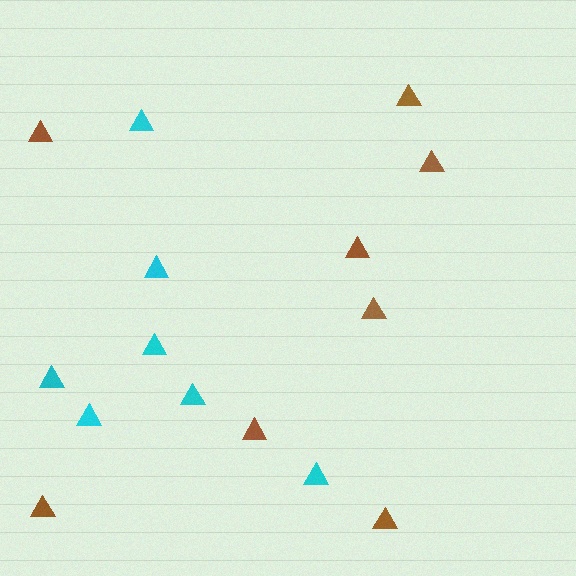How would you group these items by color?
There are 2 groups: one group of brown triangles (8) and one group of cyan triangles (7).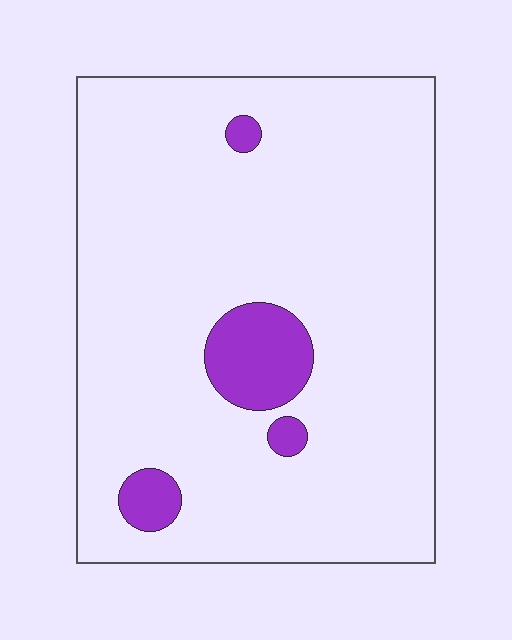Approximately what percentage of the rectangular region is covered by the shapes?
Approximately 10%.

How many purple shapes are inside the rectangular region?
4.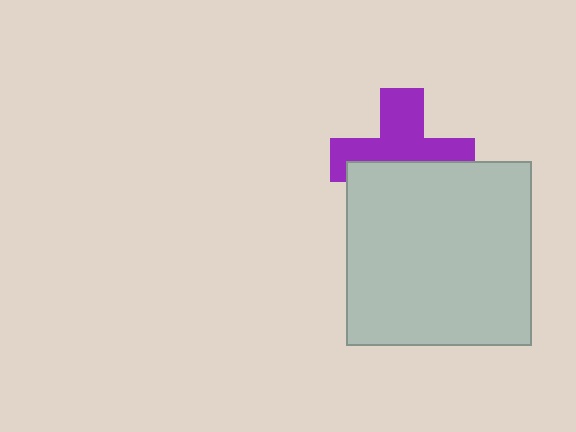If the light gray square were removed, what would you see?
You would see the complete purple cross.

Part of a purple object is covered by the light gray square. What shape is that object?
It is a cross.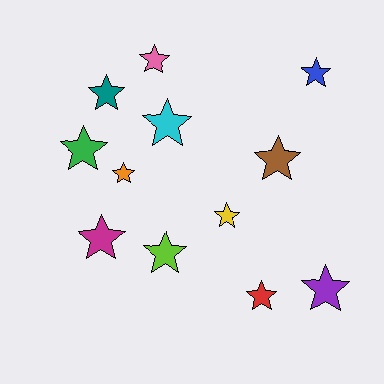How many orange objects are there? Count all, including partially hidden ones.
There is 1 orange object.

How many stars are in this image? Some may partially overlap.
There are 12 stars.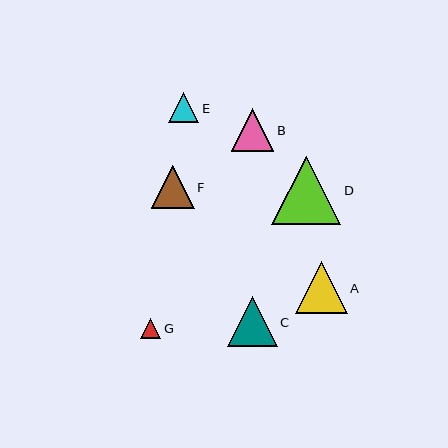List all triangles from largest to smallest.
From largest to smallest: D, A, C, F, B, E, G.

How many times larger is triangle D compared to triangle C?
Triangle D is approximately 1.4 times the size of triangle C.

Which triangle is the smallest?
Triangle G is the smallest with a size of approximately 20 pixels.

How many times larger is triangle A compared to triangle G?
Triangle A is approximately 2.6 times the size of triangle G.